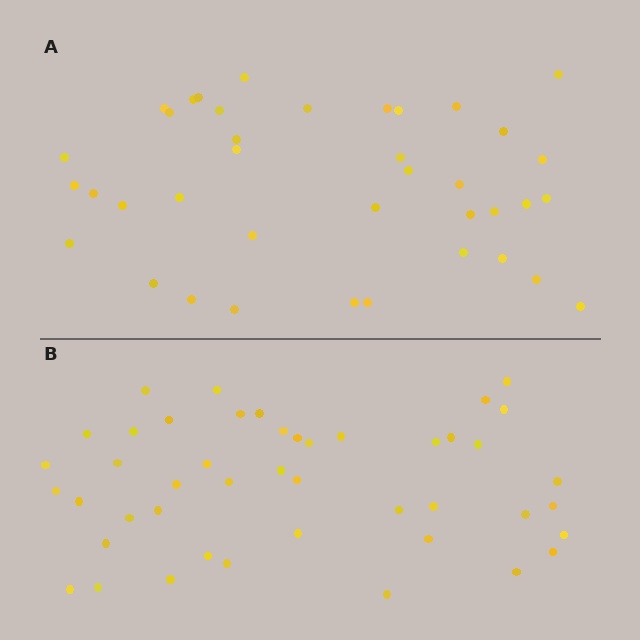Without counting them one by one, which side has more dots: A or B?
Region B (the bottom region) has more dots.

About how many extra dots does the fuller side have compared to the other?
Region B has about 6 more dots than region A.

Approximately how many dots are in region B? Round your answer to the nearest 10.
About 40 dots. (The exact count is 45, which rounds to 40.)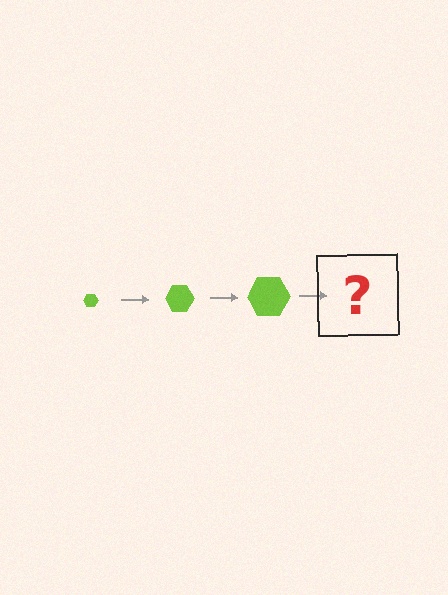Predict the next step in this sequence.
The next step is a lime hexagon, larger than the previous one.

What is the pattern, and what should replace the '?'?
The pattern is that the hexagon gets progressively larger each step. The '?' should be a lime hexagon, larger than the previous one.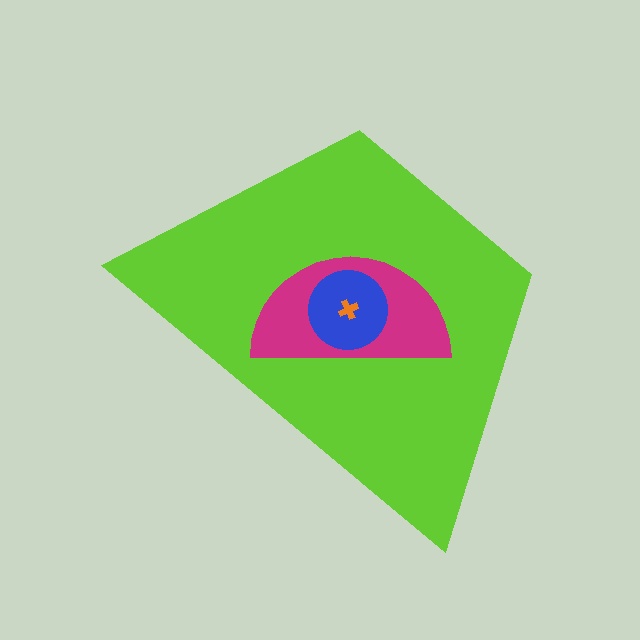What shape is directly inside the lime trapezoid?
The magenta semicircle.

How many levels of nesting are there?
4.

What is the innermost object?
The orange cross.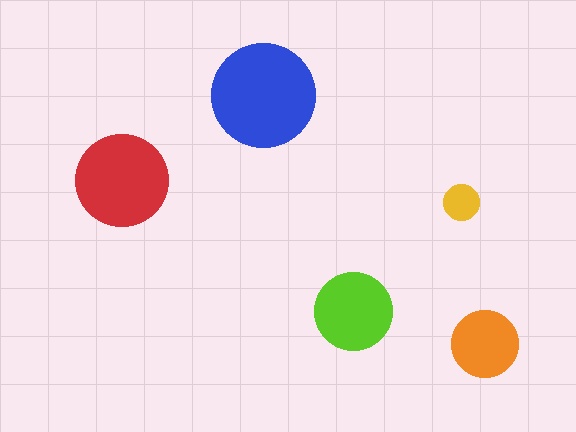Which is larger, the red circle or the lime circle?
The red one.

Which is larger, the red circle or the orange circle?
The red one.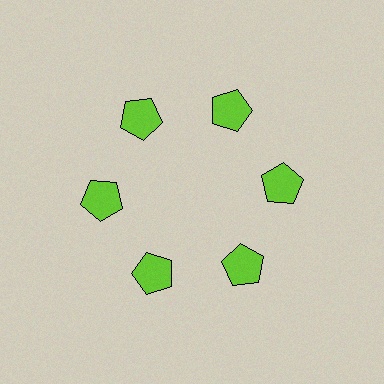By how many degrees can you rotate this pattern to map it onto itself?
The pattern maps onto itself every 60 degrees of rotation.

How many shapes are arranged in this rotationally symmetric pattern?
There are 6 shapes, arranged in 6 groups of 1.